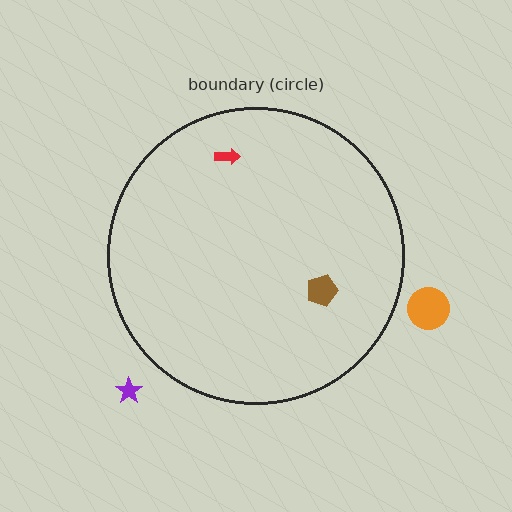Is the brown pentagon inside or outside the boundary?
Inside.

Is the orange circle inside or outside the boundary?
Outside.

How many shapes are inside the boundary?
2 inside, 2 outside.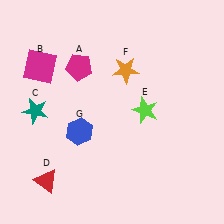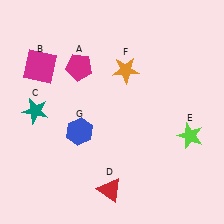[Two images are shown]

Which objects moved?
The objects that moved are: the red triangle (D), the lime star (E).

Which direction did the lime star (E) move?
The lime star (E) moved right.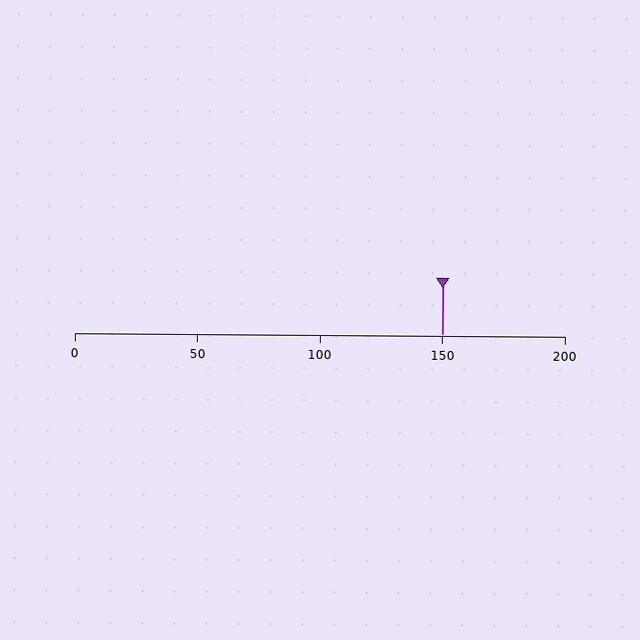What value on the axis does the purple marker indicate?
The marker indicates approximately 150.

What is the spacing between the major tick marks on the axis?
The major ticks are spaced 50 apart.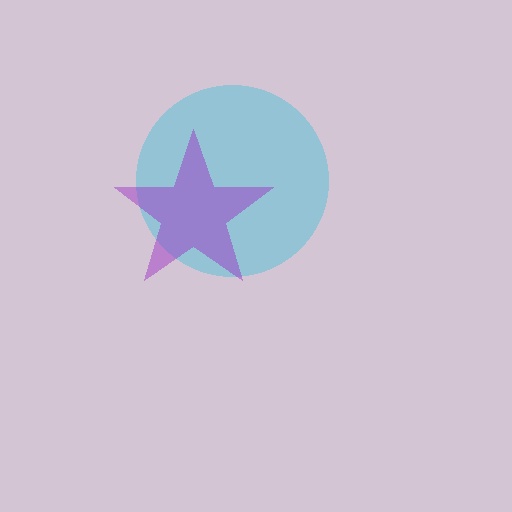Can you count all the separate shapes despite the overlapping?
Yes, there are 2 separate shapes.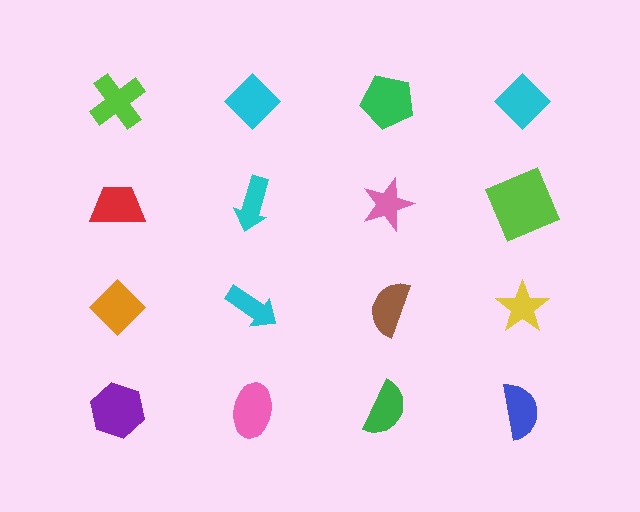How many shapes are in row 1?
4 shapes.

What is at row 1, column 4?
A cyan diamond.